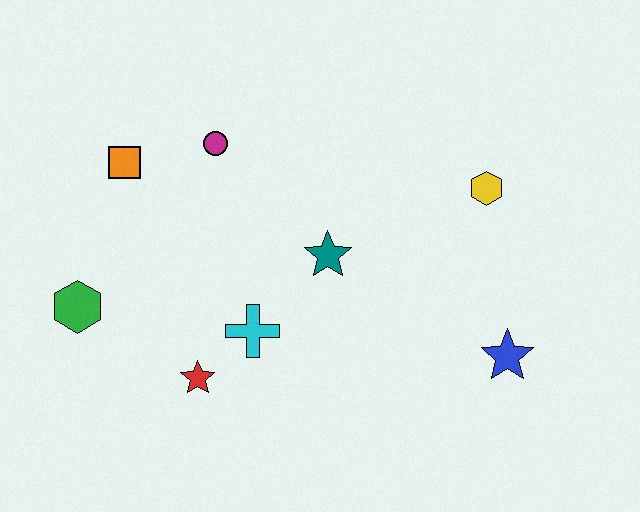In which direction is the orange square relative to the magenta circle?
The orange square is to the left of the magenta circle.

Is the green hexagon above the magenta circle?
No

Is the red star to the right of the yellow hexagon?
No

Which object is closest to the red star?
The cyan cross is closest to the red star.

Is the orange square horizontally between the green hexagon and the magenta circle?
Yes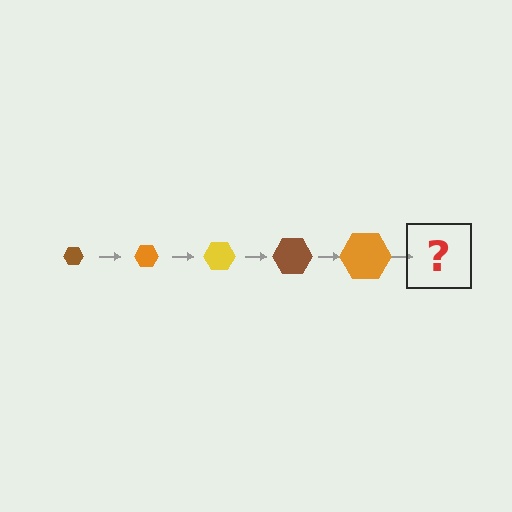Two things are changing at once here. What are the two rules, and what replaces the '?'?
The two rules are that the hexagon grows larger each step and the color cycles through brown, orange, and yellow. The '?' should be a yellow hexagon, larger than the previous one.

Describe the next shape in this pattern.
It should be a yellow hexagon, larger than the previous one.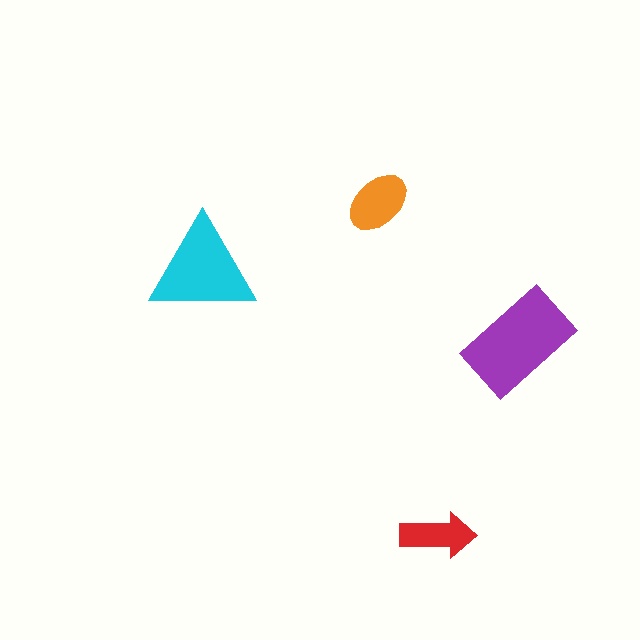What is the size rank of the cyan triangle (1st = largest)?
2nd.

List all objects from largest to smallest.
The purple rectangle, the cyan triangle, the orange ellipse, the red arrow.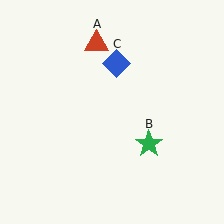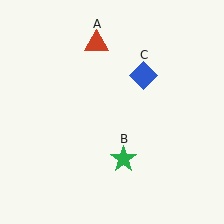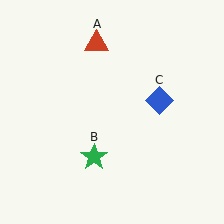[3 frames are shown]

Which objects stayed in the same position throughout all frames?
Red triangle (object A) remained stationary.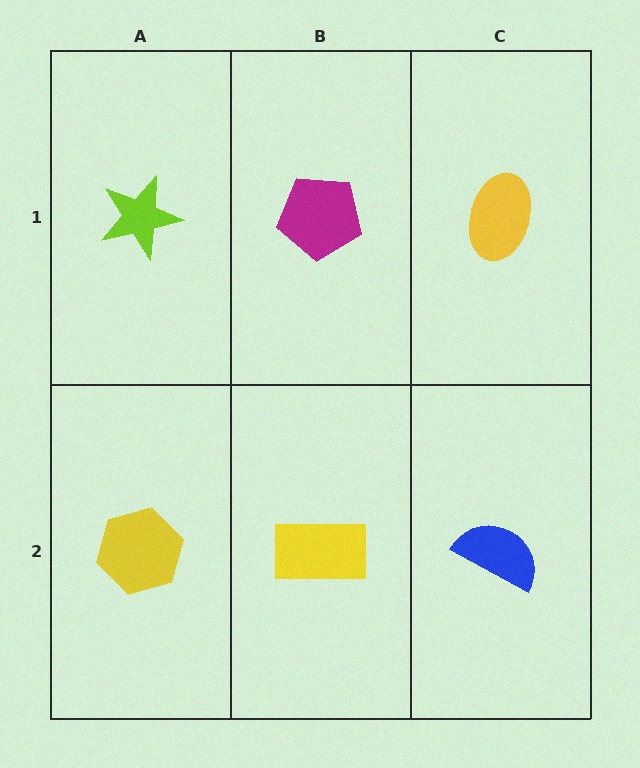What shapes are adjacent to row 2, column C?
A yellow ellipse (row 1, column C), a yellow rectangle (row 2, column B).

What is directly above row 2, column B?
A magenta pentagon.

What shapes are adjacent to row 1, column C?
A blue semicircle (row 2, column C), a magenta pentagon (row 1, column B).